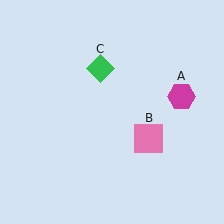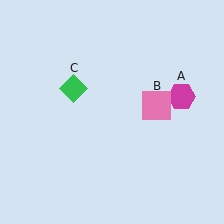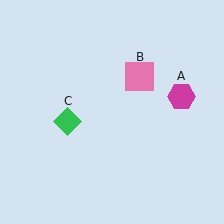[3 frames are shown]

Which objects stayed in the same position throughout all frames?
Magenta hexagon (object A) remained stationary.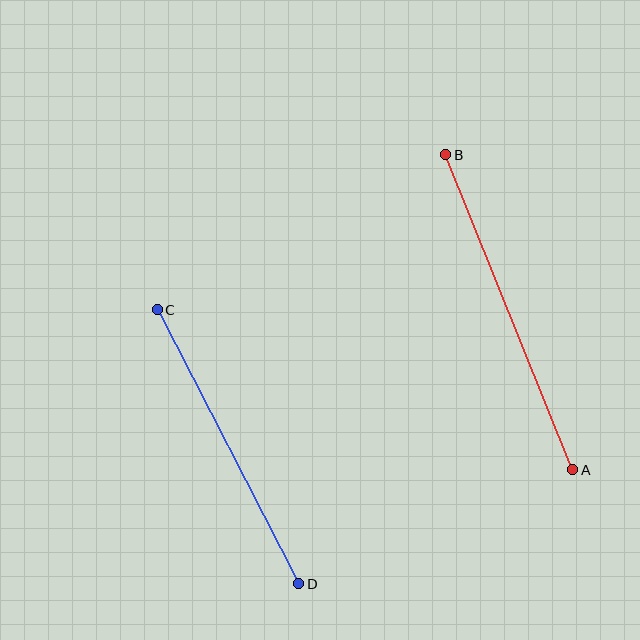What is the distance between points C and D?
The distance is approximately 308 pixels.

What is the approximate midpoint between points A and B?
The midpoint is at approximately (509, 312) pixels.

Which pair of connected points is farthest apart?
Points A and B are farthest apart.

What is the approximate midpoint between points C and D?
The midpoint is at approximately (228, 447) pixels.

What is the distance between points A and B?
The distance is approximately 339 pixels.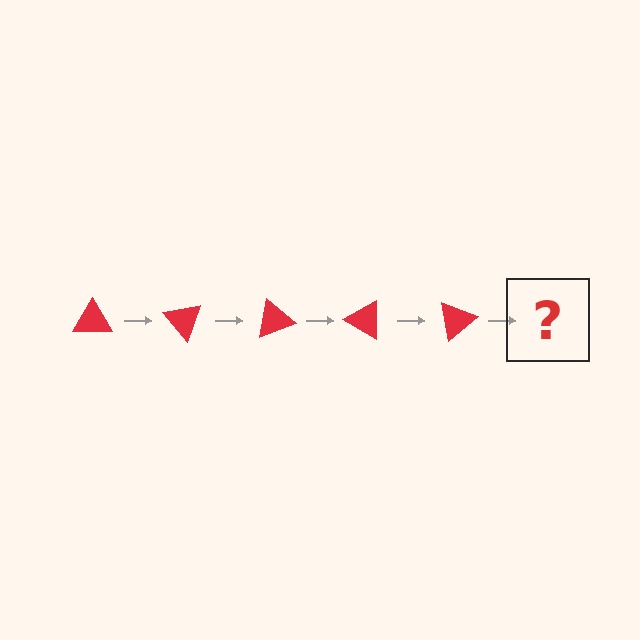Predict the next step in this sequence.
The next step is a red triangle rotated 250 degrees.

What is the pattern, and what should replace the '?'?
The pattern is that the triangle rotates 50 degrees each step. The '?' should be a red triangle rotated 250 degrees.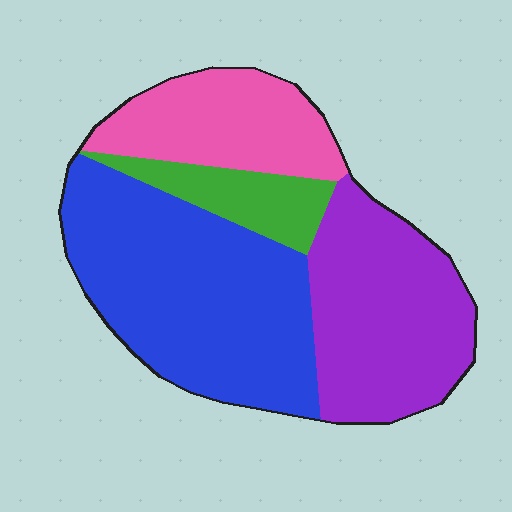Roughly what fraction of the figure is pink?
Pink takes up about one fifth (1/5) of the figure.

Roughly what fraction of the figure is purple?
Purple covers 30% of the figure.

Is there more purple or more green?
Purple.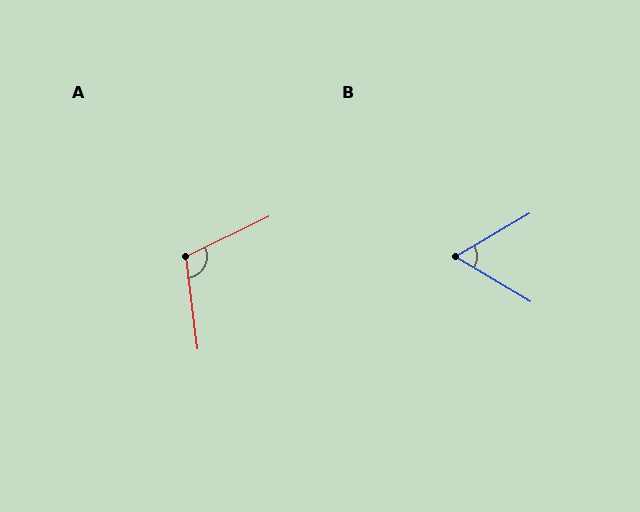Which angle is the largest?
A, at approximately 109 degrees.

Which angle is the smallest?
B, at approximately 61 degrees.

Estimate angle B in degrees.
Approximately 61 degrees.